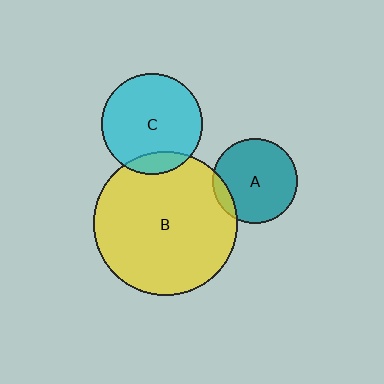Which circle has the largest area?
Circle B (yellow).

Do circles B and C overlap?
Yes.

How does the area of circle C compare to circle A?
Approximately 1.4 times.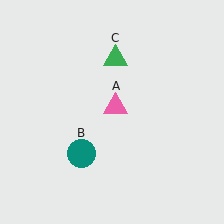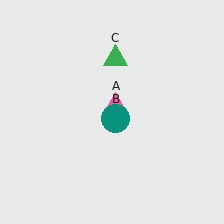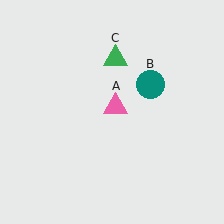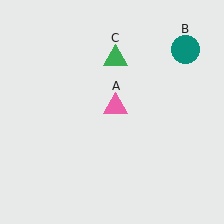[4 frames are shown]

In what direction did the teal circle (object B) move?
The teal circle (object B) moved up and to the right.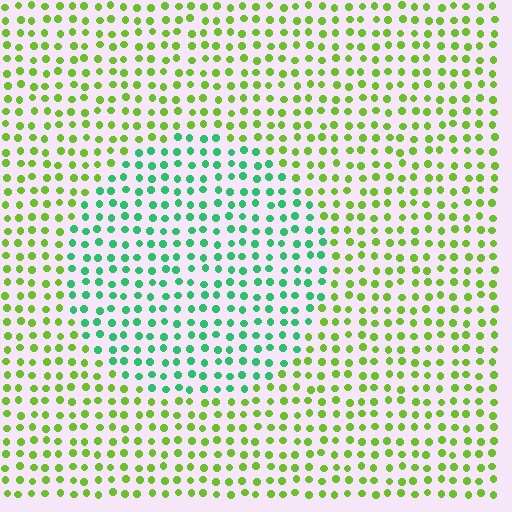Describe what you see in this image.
The image is filled with small lime elements in a uniform arrangement. A circle-shaped region is visible where the elements are tinted to a slightly different hue, forming a subtle color boundary.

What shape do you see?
I see a circle.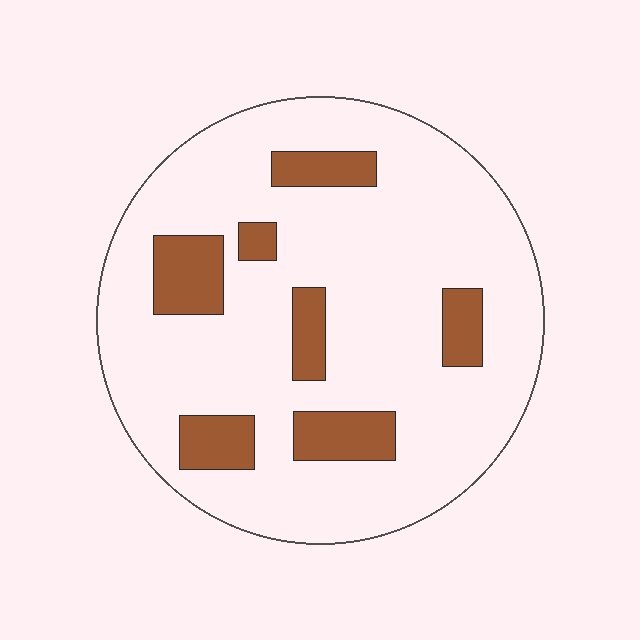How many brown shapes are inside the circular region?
7.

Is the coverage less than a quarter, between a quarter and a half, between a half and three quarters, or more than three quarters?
Less than a quarter.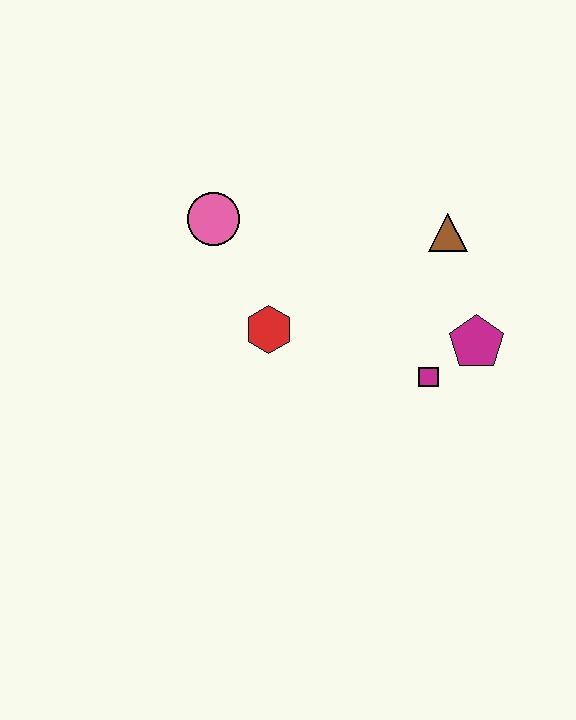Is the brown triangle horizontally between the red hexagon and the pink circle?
No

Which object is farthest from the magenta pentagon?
The pink circle is farthest from the magenta pentagon.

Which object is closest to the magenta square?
The magenta pentagon is closest to the magenta square.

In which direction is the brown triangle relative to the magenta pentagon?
The brown triangle is above the magenta pentagon.